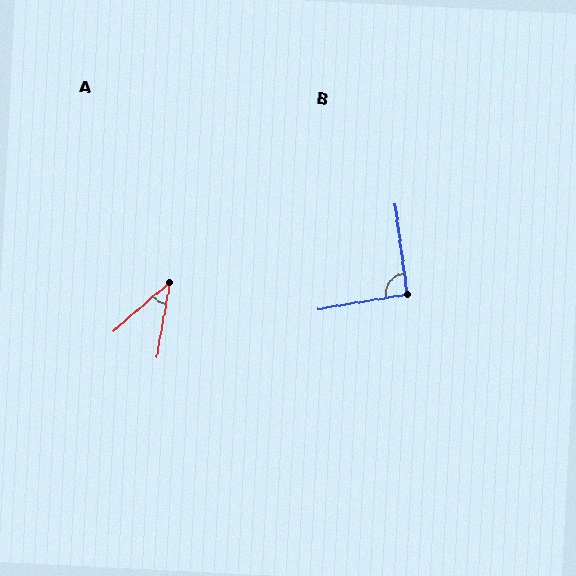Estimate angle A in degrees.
Approximately 39 degrees.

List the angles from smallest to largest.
A (39°), B (92°).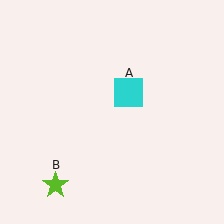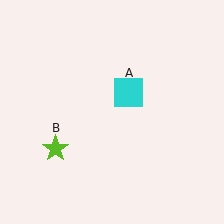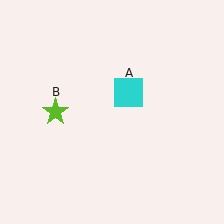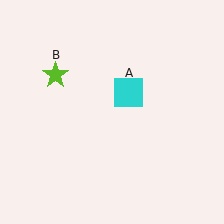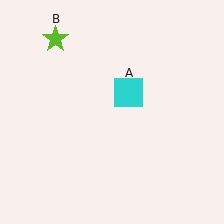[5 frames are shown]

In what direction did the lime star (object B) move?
The lime star (object B) moved up.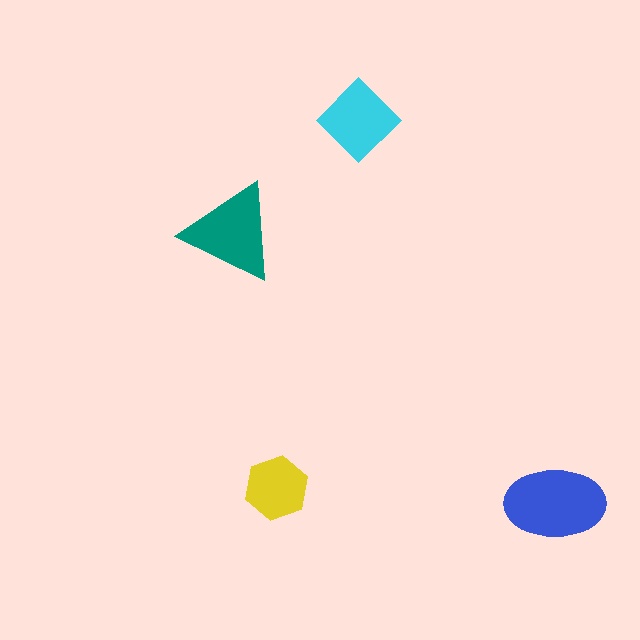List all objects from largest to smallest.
The blue ellipse, the teal triangle, the cyan diamond, the yellow hexagon.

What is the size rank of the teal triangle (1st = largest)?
2nd.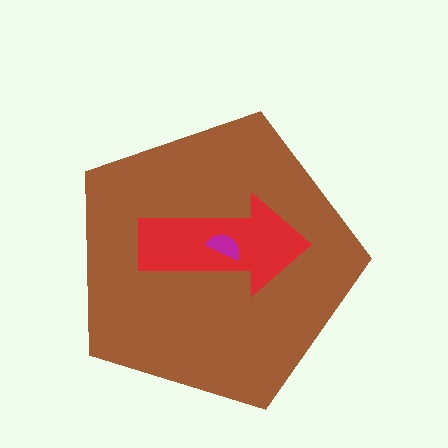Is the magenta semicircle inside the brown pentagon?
Yes.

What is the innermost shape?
The magenta semicircle.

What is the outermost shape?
The brown pentagon.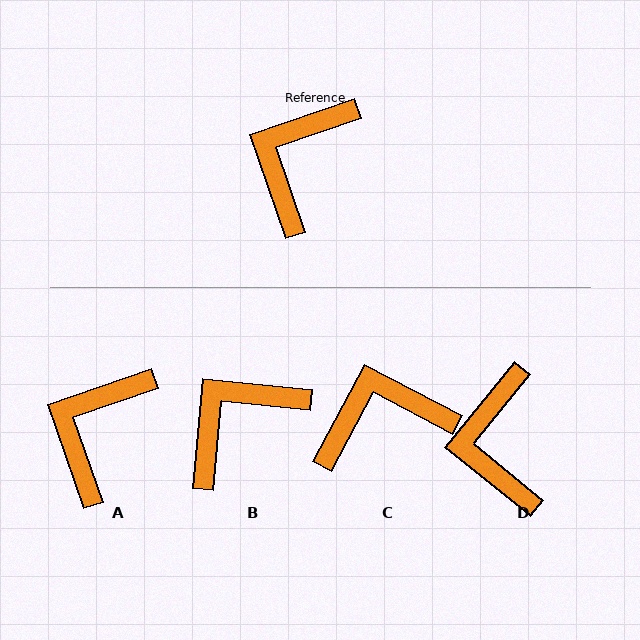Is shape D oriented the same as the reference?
No, it is off by about 32 degrees.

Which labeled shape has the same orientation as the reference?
A.